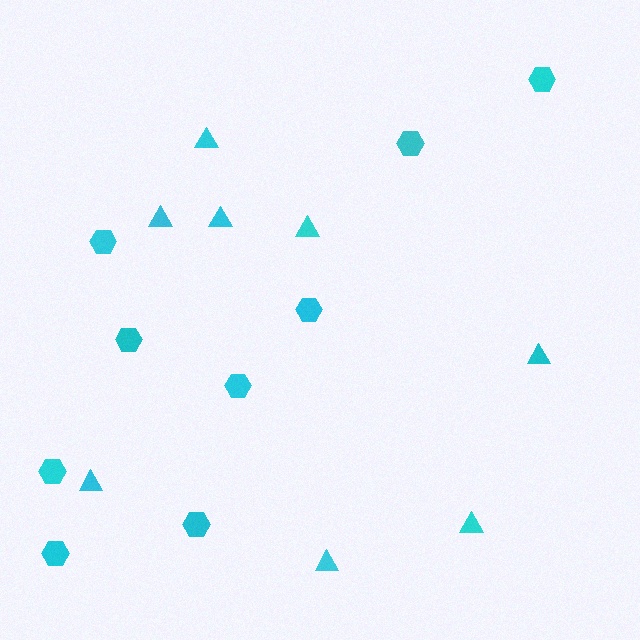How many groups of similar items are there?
There are 2 groups: one group of hexagons (9) and one group of triangles (8).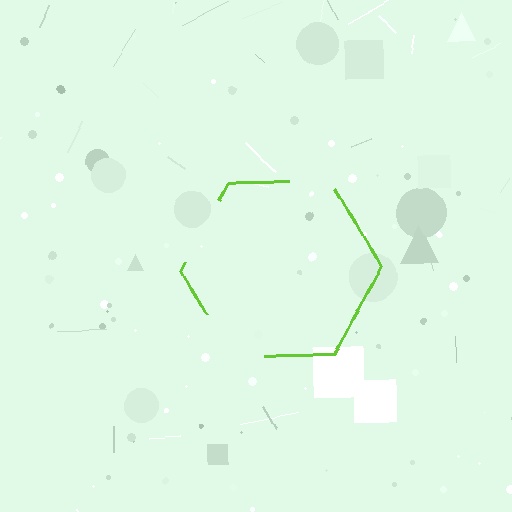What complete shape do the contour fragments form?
The contour fragments form a hexagon.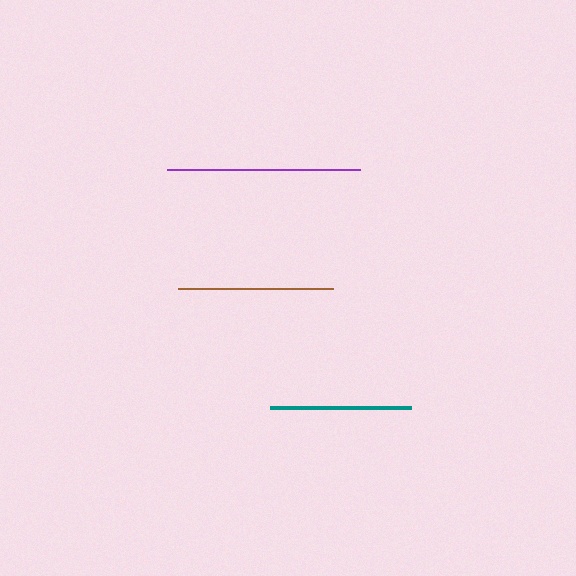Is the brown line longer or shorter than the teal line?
The brown line is longer than the teal line.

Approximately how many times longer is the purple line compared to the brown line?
The purple line is approximately 1.2 times the length of the brown line.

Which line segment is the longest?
The purple line is the longest at approximately 193 pixels.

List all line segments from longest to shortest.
From longest to shortest: purple, brown, teal.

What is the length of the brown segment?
The brown segment is approximately 155 pixels long.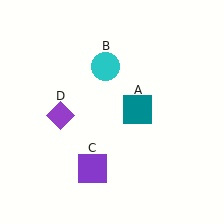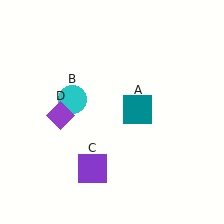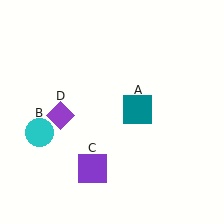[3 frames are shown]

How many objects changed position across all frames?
1 object changed position: cyan circle (object B).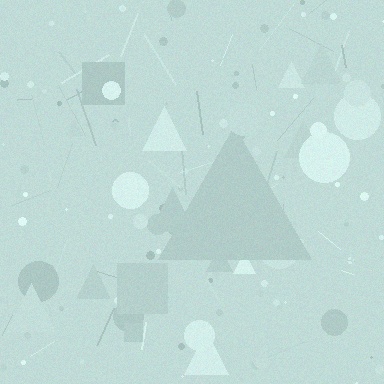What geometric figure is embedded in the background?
A triangle is embedded in the background.